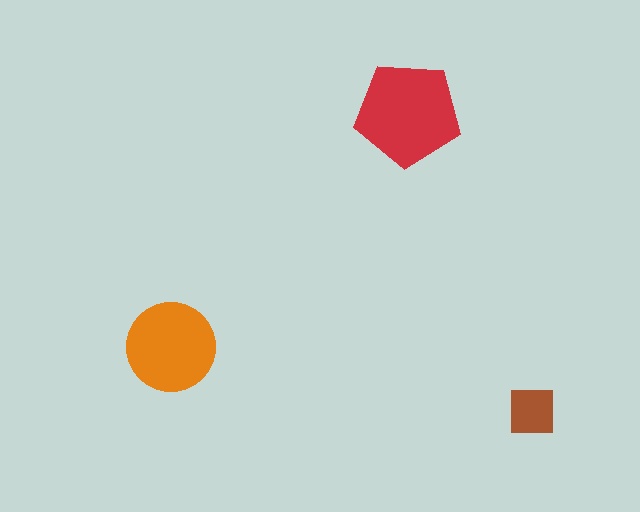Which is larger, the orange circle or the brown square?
The orange circle.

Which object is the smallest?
The brown square.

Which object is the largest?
The red pentagon.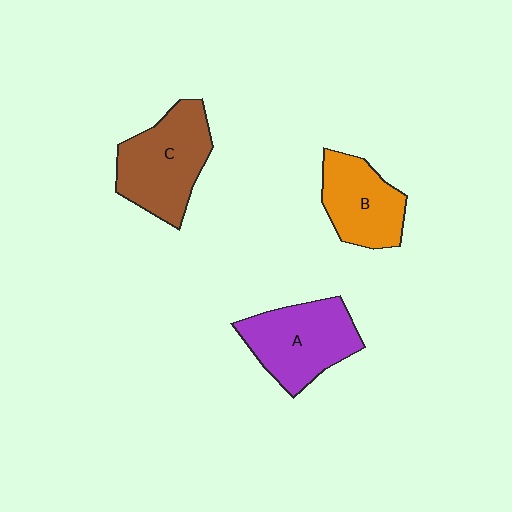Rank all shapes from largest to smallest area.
From largest to smallest: C (brown), A (purple), B (orange).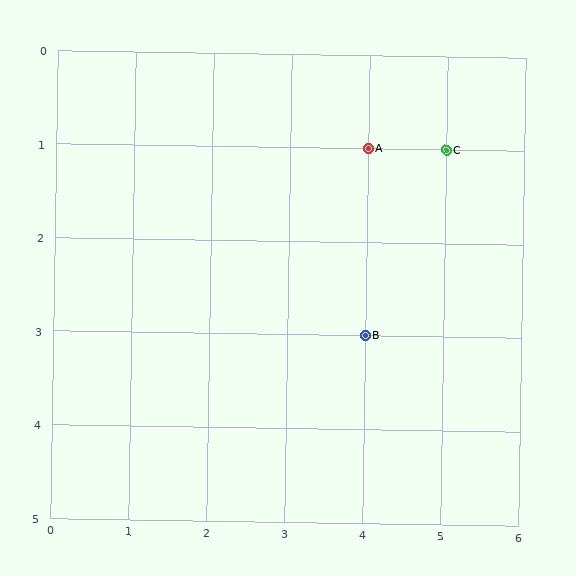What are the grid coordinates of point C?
Point C is at grid coordinates (5, 1).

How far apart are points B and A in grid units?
Points B and A are 2 rows apart.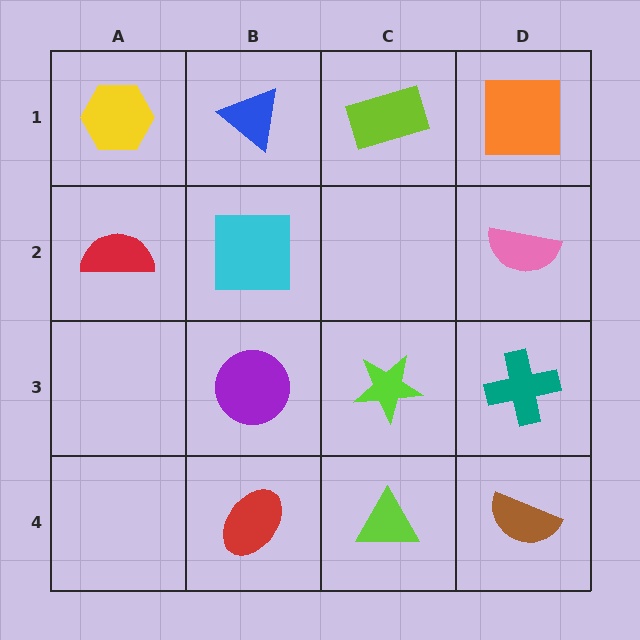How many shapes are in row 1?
4 shapes.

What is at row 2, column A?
A red semicircle.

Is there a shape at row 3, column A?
No, that cell is empty.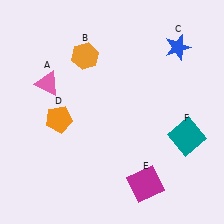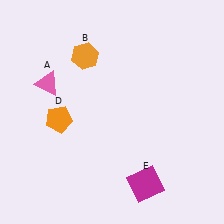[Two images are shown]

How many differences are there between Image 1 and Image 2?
There are 2 differences between the two images.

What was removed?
The blue star (C), the teal square (F) were removed in Image 2.